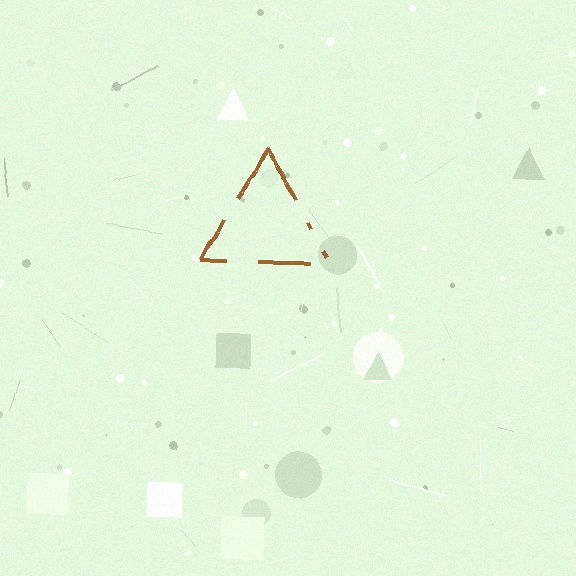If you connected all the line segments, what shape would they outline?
They would outline a triangle.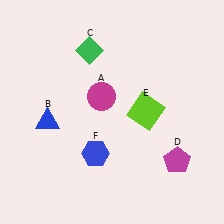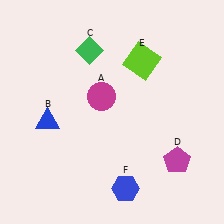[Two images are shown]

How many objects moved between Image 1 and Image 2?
2 objects moved between the two images.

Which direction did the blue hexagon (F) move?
The blue hexagon (F) moved down.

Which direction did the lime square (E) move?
The lime square (E) moved up.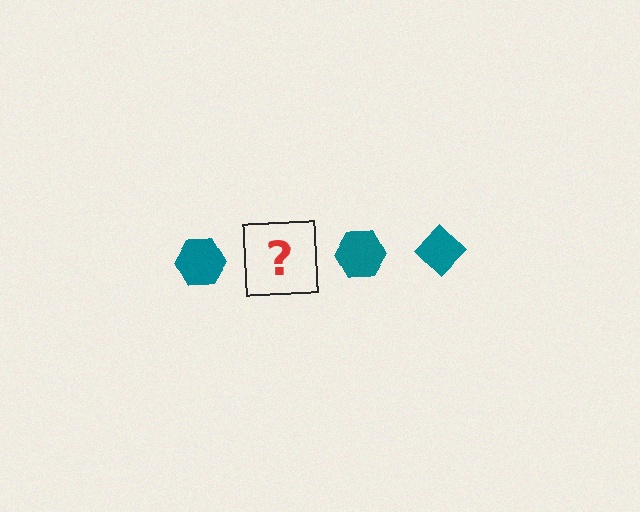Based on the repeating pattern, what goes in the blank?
The blank should be a teal diamond.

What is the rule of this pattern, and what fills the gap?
The rule is that the pattern cycles through hexagon, diamond shapes in teal. The gap should be filled with a teal diamond.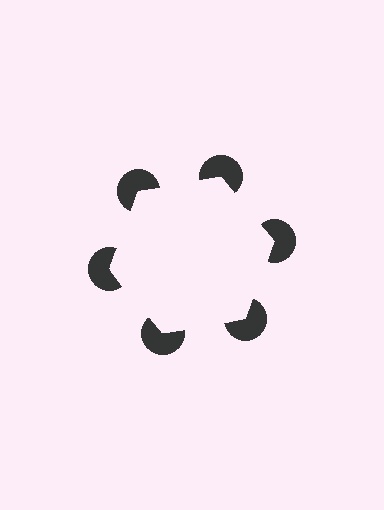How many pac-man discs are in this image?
There are 6 — one at each vertex of the illusory hexagon.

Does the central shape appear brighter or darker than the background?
It typically appears slightly brighter than the background, even though no actual brightness change is drawn.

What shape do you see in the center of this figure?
An illusory hexagon — its edges are inferred from the aligned wedge cuts in the pac-man discs, not physically drawn.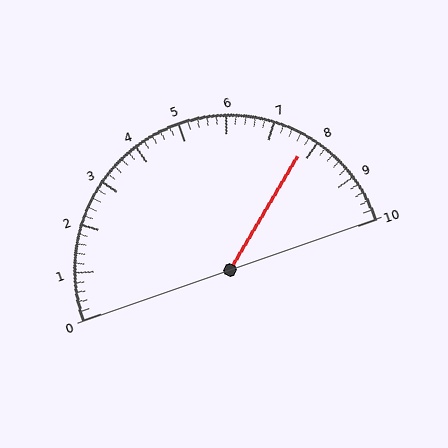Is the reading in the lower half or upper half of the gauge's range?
The reading is in the upper half of the range (0 to 10).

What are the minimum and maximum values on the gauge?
The gauge ranges from 0 to 10.